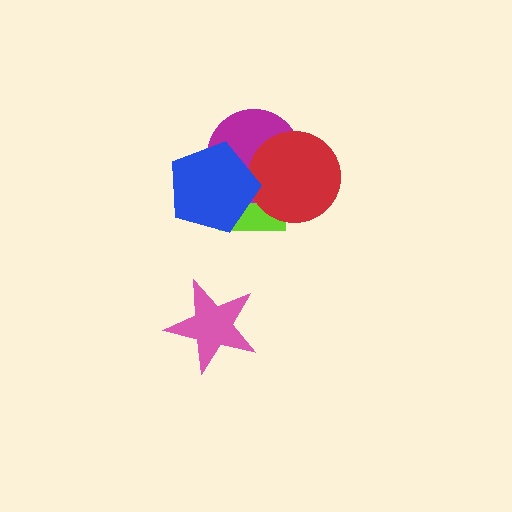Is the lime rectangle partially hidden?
Yes, it is partially covered by another shape.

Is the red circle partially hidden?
Yes, it is partially covered by another shape.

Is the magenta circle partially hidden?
Yes, it is partially covered by another shape.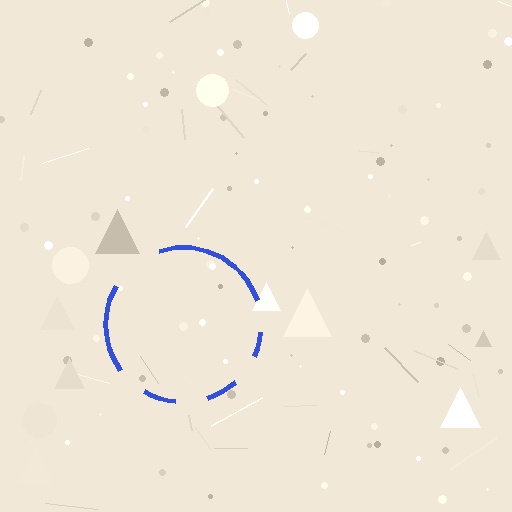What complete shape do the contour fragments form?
The contour fragments form a circle.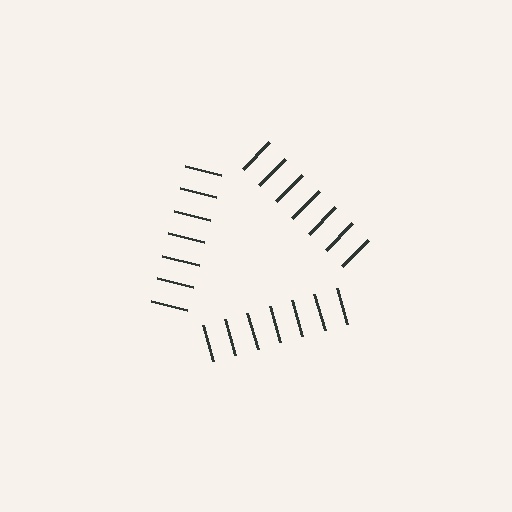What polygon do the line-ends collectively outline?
An illusory triangle — the line segments terminate on its edges but no continuous stroke is drawn.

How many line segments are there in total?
21 — 7 along each of the 3 edges.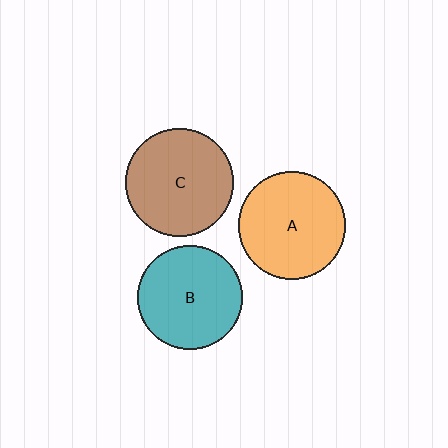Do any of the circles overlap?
No, none of the circles overlap.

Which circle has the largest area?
Circle A (orange).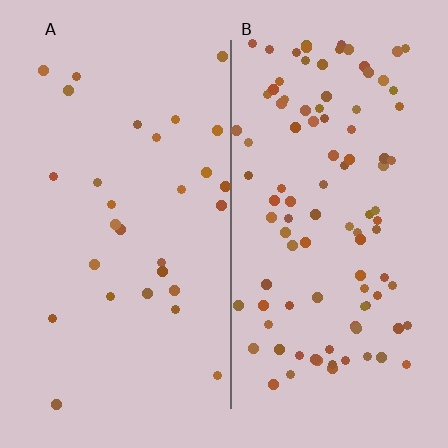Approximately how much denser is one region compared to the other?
Approximately 3.5× — region B over region A.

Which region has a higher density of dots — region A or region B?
B (the right).